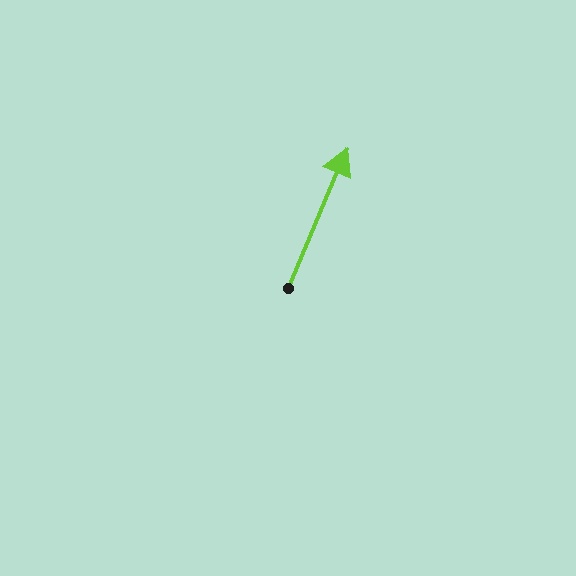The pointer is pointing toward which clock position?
Roughly 1 o'clock.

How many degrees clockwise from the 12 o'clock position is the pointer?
Approximately 23 degrees.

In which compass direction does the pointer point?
Northeast.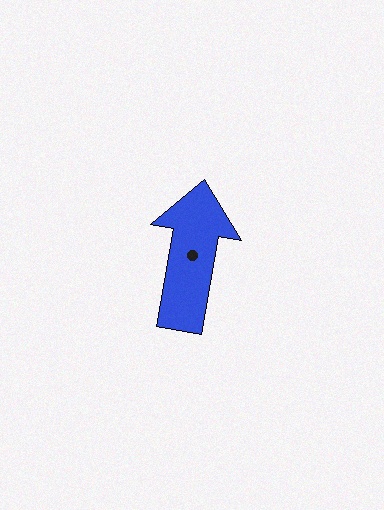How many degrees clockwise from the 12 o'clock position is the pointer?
Approximately 10 degrees.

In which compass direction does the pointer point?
North.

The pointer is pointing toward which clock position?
Roughly 12 o'clock.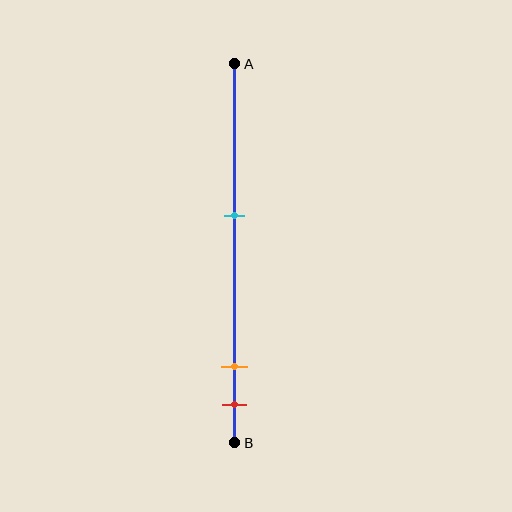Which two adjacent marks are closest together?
The orange and red marks are the closest adjacent pair.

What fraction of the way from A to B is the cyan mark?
The cyan mark is approximately 40% (0.4) of the way from A to B.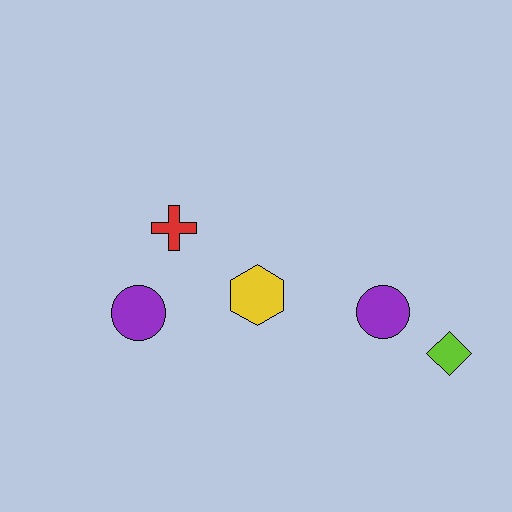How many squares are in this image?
There are no squares.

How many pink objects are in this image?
There are no pink objects.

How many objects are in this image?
There are 5 objects.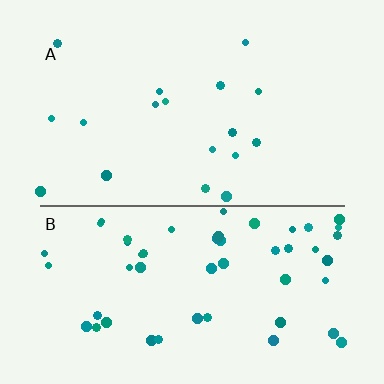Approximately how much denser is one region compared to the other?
Approximately 3.0× — region B over region A.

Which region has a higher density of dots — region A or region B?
B (the bottom).